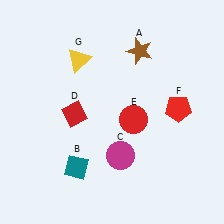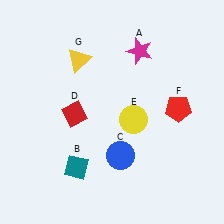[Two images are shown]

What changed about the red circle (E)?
In Image 1, E is red. In Image 2, it changed to yellow.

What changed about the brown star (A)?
In Image 1, A is brown. In Image 2, it changed to magenta.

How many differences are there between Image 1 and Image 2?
There are 3 differences between the two images.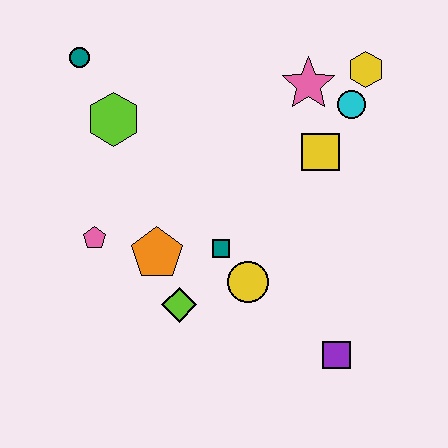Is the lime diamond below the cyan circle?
Yes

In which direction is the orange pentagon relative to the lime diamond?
The orange pentagon is above the lime diamond.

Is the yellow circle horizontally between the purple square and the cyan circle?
No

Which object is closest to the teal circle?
The lime hexagon is closest to the teal circle.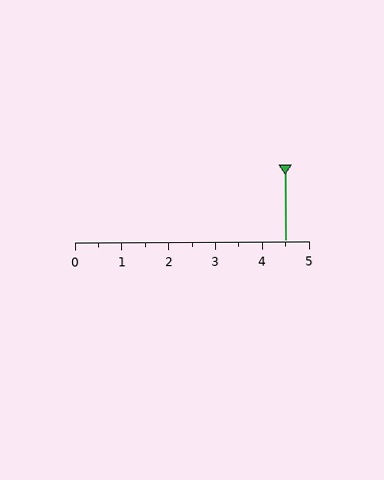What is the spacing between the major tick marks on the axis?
The major ticks are spaced 1 apart.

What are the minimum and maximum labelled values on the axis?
The axis runs from 0 to 5.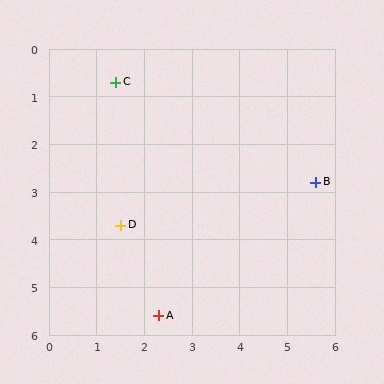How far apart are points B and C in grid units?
Points B and C are about 4.7 grid units apart.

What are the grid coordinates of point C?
Point C is at approximately (1.4, 0.7).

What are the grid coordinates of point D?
Point D is at approximately (1.5, 3.7).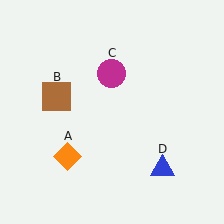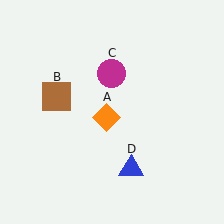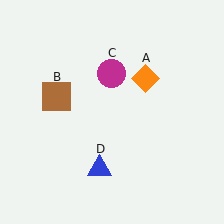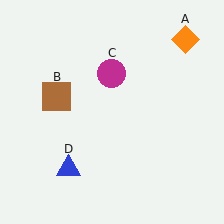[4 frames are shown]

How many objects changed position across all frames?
2 objects changed position: orange diamond (object A), blue triangle (object D).